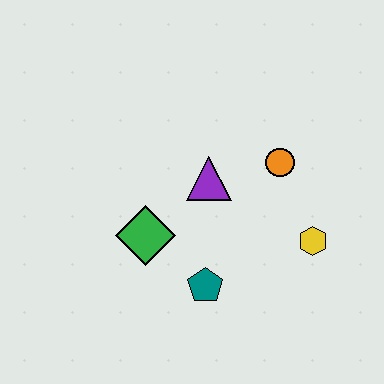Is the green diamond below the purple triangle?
Yes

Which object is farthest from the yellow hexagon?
The green diamond is farthest from the yellow hexagon.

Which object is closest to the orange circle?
The purple triangle is closest to the orange circle.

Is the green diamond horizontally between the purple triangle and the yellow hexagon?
No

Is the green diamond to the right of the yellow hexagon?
No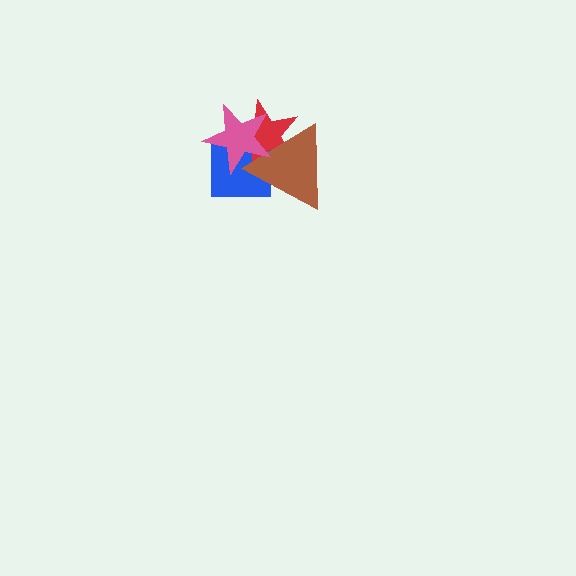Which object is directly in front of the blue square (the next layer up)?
The red star is directly in front of the blue square.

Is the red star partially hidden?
Yes, it is partially covered by another shape.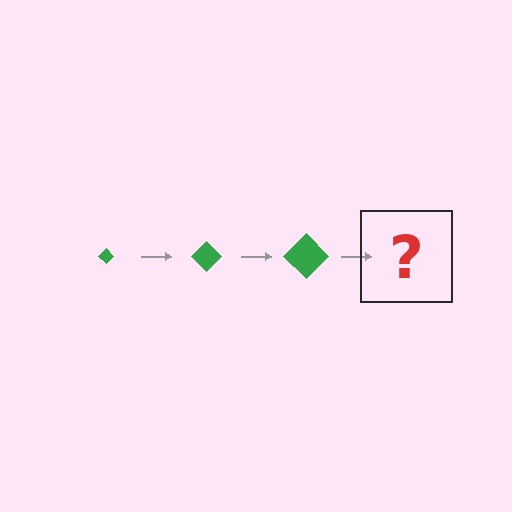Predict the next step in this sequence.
The next step is a green diamond, larger than the previous one.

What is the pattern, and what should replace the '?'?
The pattern is that the diamond gets progressively larger each step. The '?' should be a green diamond, larger than the previous one.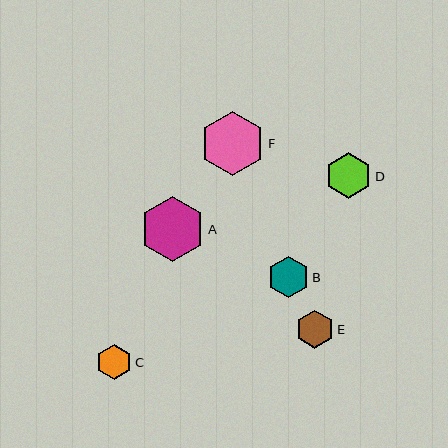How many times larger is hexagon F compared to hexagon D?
Hexagon F is approximately 1.4 times the size of hexagon D.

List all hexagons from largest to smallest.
From largest to smallest: A, F, D, B, E, C.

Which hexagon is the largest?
Hexagon A is the largest with a size of approximately 65 pixels.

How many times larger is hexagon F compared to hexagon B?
Hexagon F is approximately 1.6 times the size of hexagon B.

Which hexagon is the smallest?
Hexagon C is the smallest with a size of approximately 36 pixels.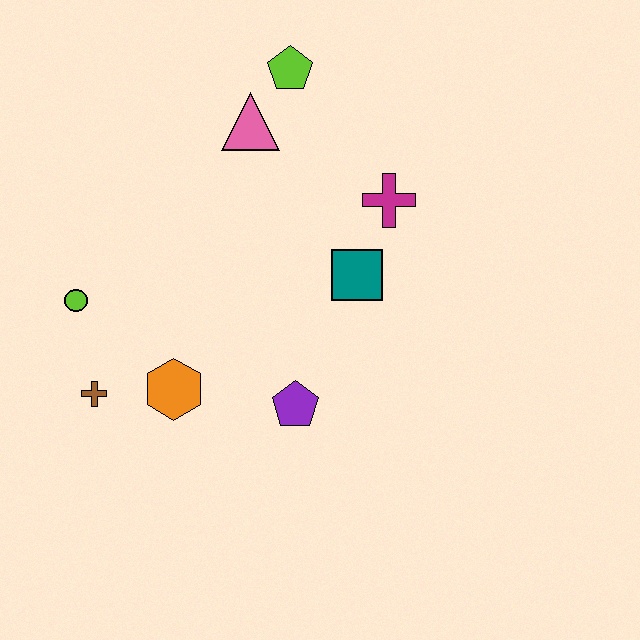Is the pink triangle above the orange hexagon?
Yes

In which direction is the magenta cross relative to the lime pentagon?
The magenta cross is below the lime pentagon.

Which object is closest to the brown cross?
The orange hexagon is closest to the brown cross.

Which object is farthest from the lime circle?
The magenta cross is farthest from the lime circle.